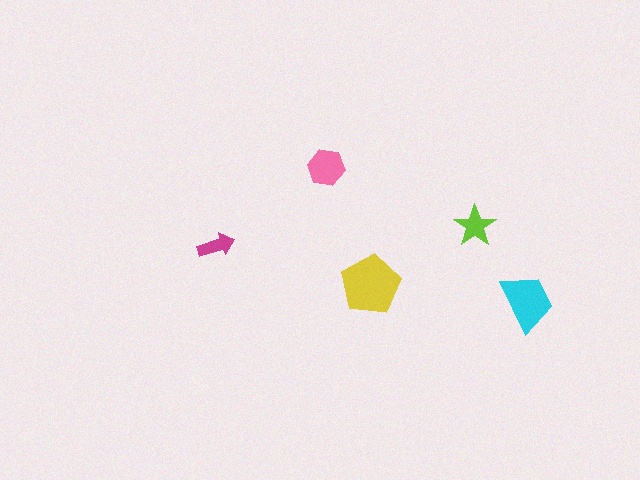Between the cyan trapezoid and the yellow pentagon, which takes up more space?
The yellow pentagon.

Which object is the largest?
The yellow pentagon.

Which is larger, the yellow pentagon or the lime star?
The yellow pentagon.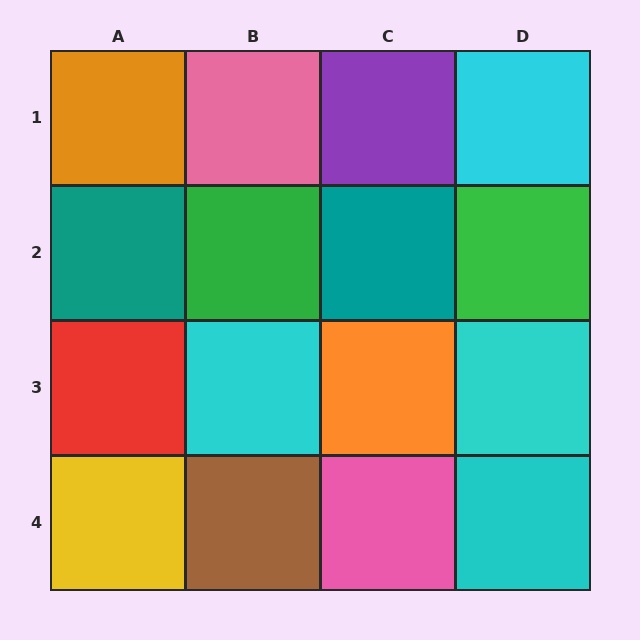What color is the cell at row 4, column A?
Yellow.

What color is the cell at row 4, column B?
Brown.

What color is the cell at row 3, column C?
Orange.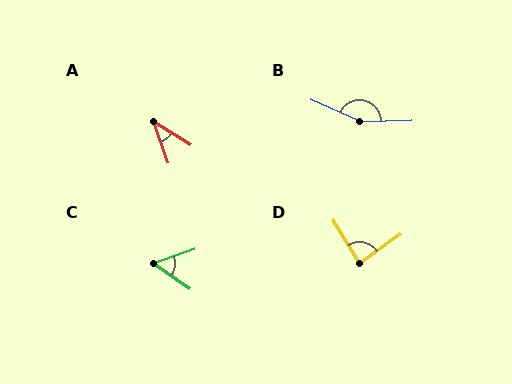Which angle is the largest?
B, at approximately 155 degrees.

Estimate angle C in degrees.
Approximately 54 degrees.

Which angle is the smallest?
A, at approximately 38 degrees.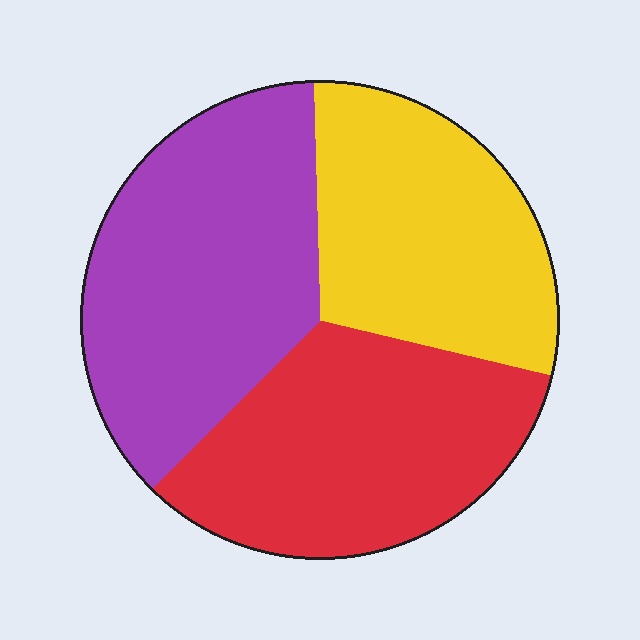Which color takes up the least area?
Yellow, at roughly 30%.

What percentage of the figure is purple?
Purple covers roughly 35% of the figure.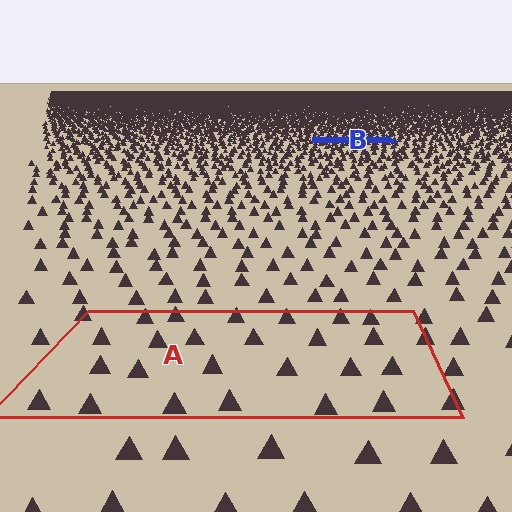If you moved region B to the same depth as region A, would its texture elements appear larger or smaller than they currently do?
They would appear larger. At a closer depth, the same texture elements are projected at a bigger on-screen size.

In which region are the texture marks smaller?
The texture marks are smaller in region B, because it is farther away.